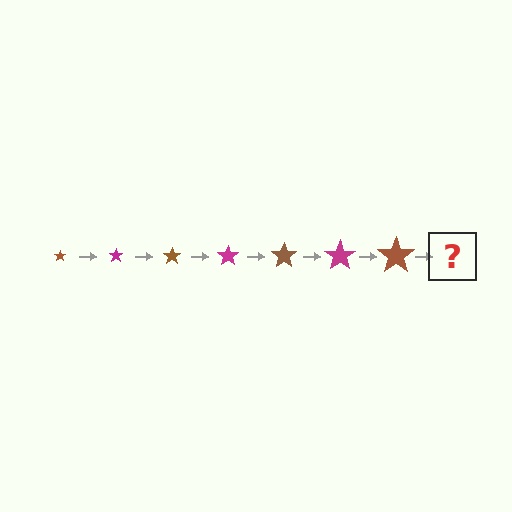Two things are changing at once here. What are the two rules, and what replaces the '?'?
The two rules are that the star grows larger each step and the color cycles through brown and magenta. The '?' should be a magenta star, larger than the previous one.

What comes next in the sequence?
The next element should be a magenta star, larger than the previous one.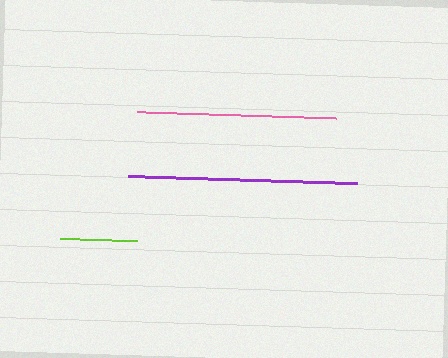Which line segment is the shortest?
The lime line is the shortest at approximately 77 pixels.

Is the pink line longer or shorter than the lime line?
The pink line is longer than the lime line.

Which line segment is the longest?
The purple line is the longest at approximately 229 pixels.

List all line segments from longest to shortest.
From longest to shortest: purple, pink, lime.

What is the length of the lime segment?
The lime segment is approximately 77 pixels long.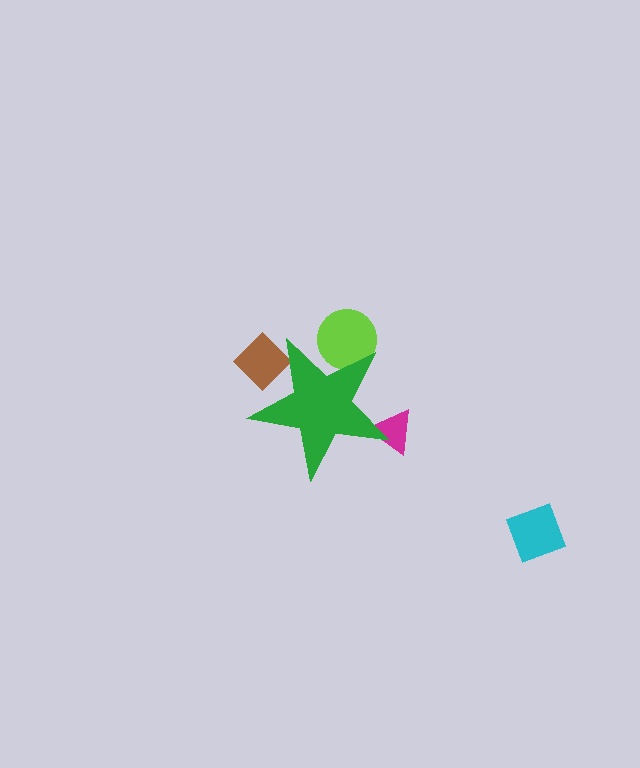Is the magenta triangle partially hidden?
Yes, the magenta triangle is partially hidden behind the green star.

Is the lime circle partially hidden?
Yes, the lime circle is partially hidden behind the green star.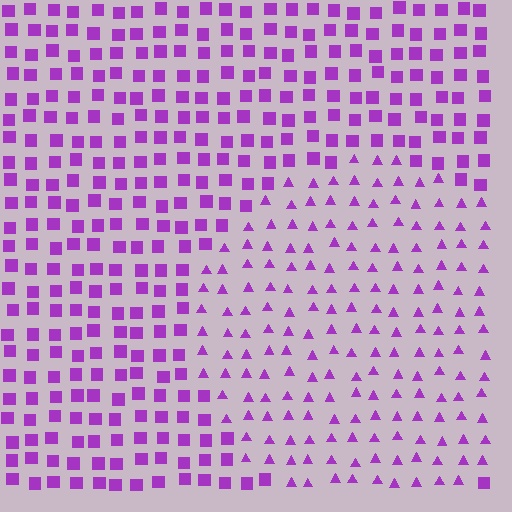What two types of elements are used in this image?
The image uses triangles inside the circle region and squares outside it.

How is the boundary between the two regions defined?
The boundary is defined by a change in element shape: triangles inside vs. squares outside. All elements share the same color and spacing.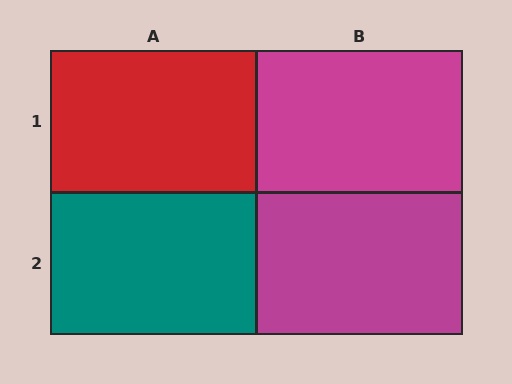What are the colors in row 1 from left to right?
Red, magenta.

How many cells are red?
1 cell is red.